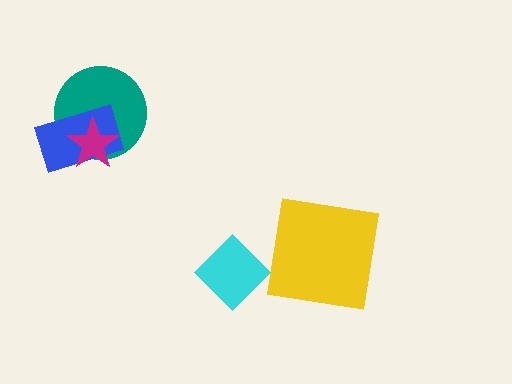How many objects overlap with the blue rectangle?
2 objects overlap with the blue rectangle.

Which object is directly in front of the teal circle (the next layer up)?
The blue rectangle is directly in front of the teal circle.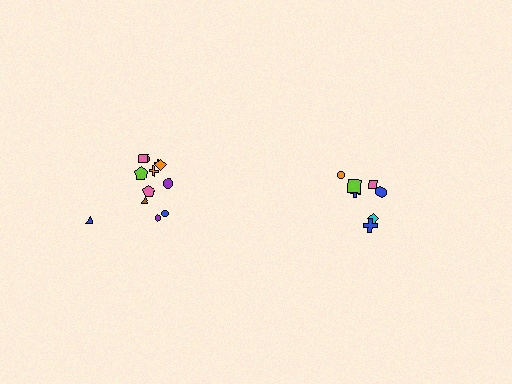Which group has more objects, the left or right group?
The left group.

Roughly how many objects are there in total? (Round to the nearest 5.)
Roughly 20 objects in total.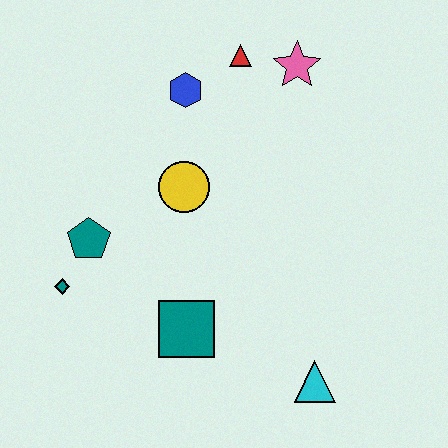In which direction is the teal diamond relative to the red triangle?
The teal diamond is below the red triangle.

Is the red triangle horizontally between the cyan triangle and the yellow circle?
Yes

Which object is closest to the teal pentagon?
The teal diamond is closest to the teal pentagon.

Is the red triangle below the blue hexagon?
No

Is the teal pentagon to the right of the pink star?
No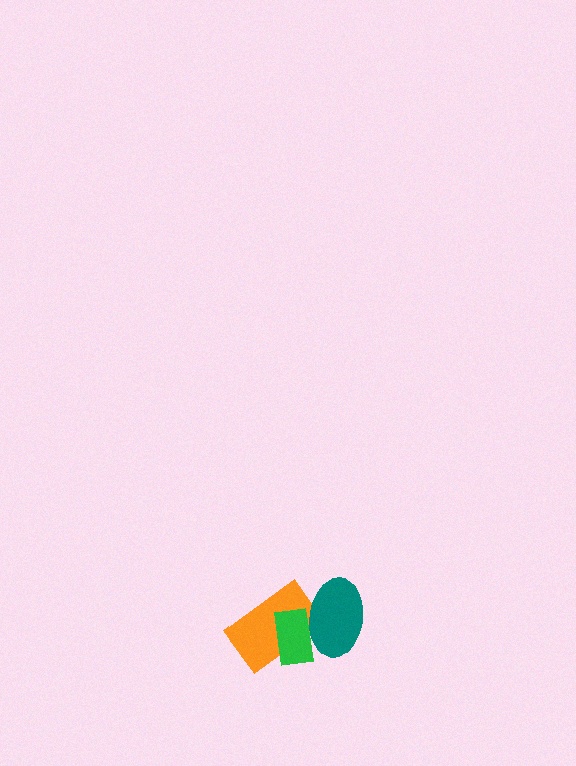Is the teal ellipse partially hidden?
No, no other shape covers it.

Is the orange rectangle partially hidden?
Yes, it is partially covered by another shape.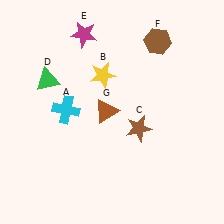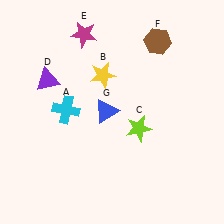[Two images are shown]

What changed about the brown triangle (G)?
In Image 1, G is brown. In Image 2, it changed to blue.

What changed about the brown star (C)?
In Image 1, C is brown. In Image 2, it changed to lime.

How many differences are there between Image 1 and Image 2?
There are 3 differences between the two images.